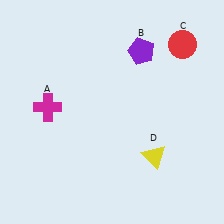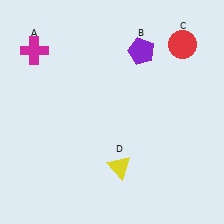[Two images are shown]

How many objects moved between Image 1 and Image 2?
2 objects moved between the two images.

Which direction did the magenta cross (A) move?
The magenta cross (A) moved up.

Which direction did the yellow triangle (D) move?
The yellow triangle (D) moved left.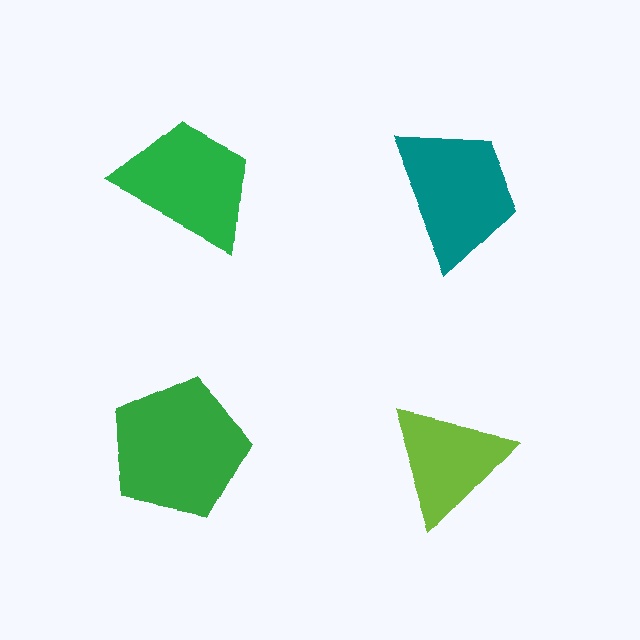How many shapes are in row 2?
2 shapes.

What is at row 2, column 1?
A green pentagon.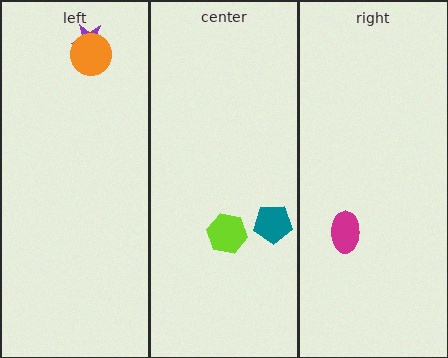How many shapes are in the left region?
2.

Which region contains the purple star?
The left region.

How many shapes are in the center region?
2.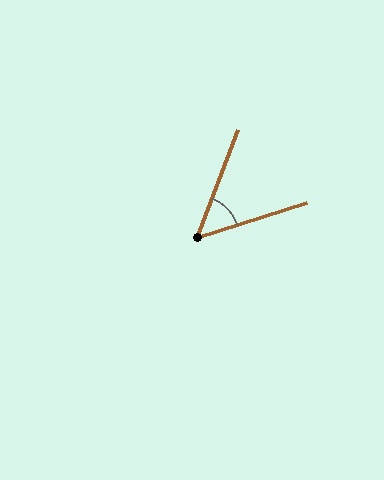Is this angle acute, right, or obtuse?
It is acute.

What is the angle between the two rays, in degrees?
Approximately 51 degrees.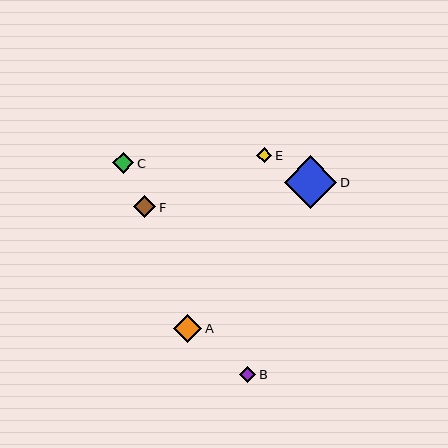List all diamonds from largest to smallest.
From largest to smallest: D, A, F, C, B, E.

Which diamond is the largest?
Diamond D is the largest with a size of approximately 52 pixels.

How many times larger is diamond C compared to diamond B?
Diamond C is approximately 1.4 times the size of diamond B.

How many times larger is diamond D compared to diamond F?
Diamond D is approximately 2.4 times the size of diamond F.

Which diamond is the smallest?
Diamond E is the smallest with a size of approximately 15 pixels.